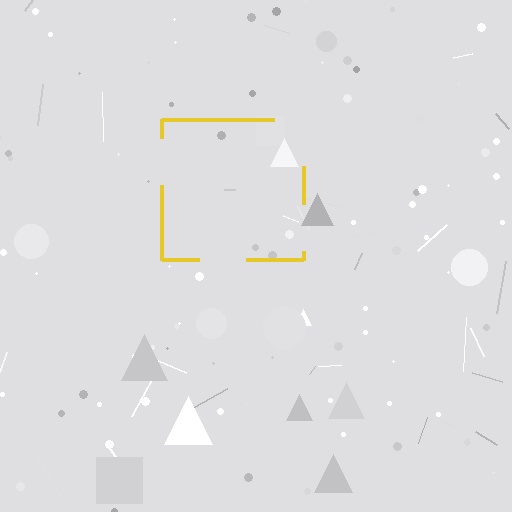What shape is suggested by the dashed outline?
The dashed outline suggests a square.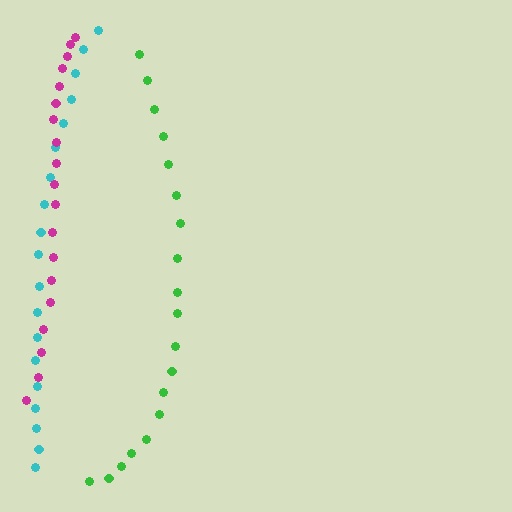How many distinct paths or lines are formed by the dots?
There are 3 distinct paths.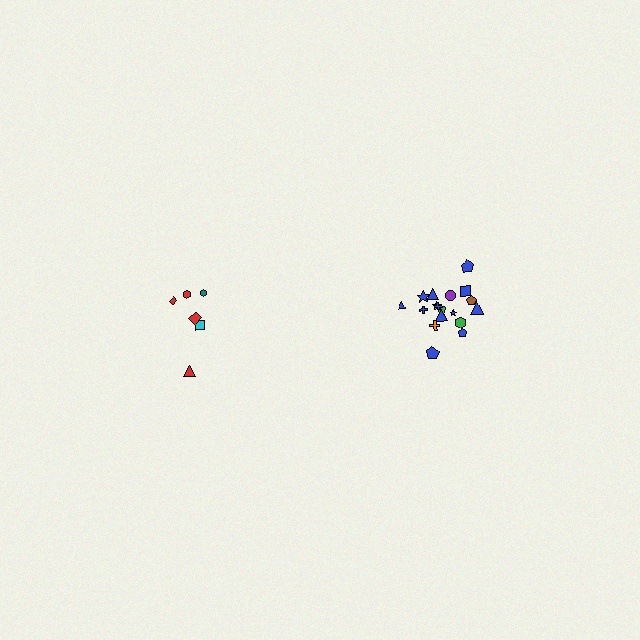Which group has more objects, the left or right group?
The right group.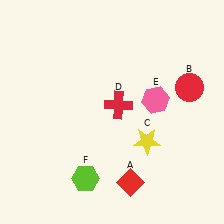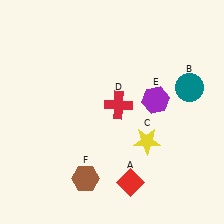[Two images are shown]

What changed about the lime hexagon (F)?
In Image 1, F is lime. In Image 2, it changed to brown.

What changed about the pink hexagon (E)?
In Image 1, E is pink. In Image 2, it changed to purple.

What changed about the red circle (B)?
In Image 1, B is red. In Image 2, it changed to teal.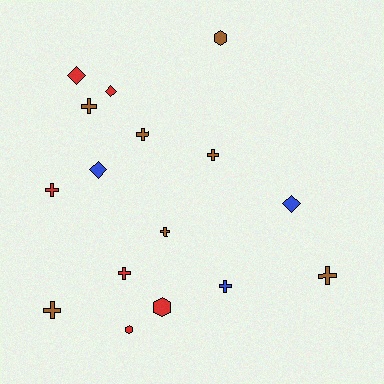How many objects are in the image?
There are 16 objects.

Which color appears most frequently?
Brown, with 7 objects.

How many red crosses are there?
There are 2 red crosses.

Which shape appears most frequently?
Cross, with 9 objects.